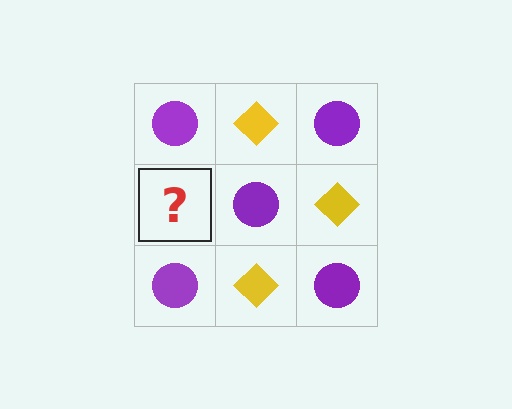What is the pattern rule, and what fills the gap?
The rule is that it alternates purple circle and yellow diamond in a checkerboard pattern. The gap should be filled with a yellow diamond.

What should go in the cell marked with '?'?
The missing cell should contain a yellow diamond.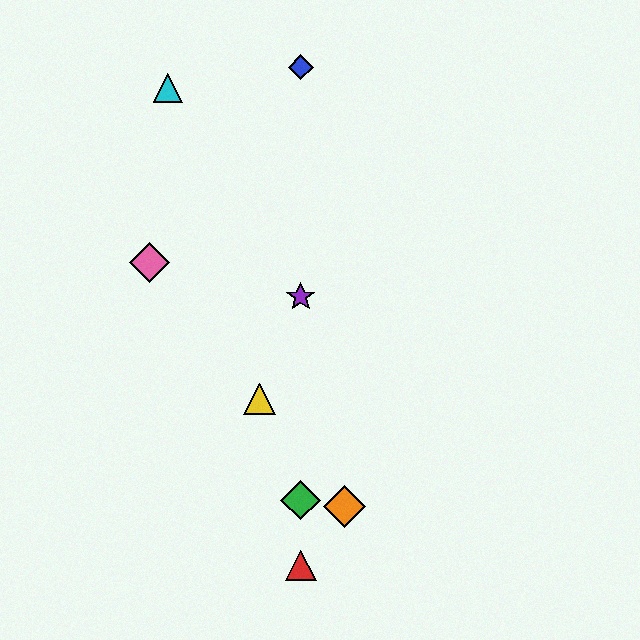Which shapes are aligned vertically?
The red triangle, the blue diamond, the green diamond, the purple star are aligned vertically.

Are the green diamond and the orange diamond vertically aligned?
No, the green diamond is at x≈301 and the orange diamond is at x≈345.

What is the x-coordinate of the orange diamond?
The orange diamond is at x≈345.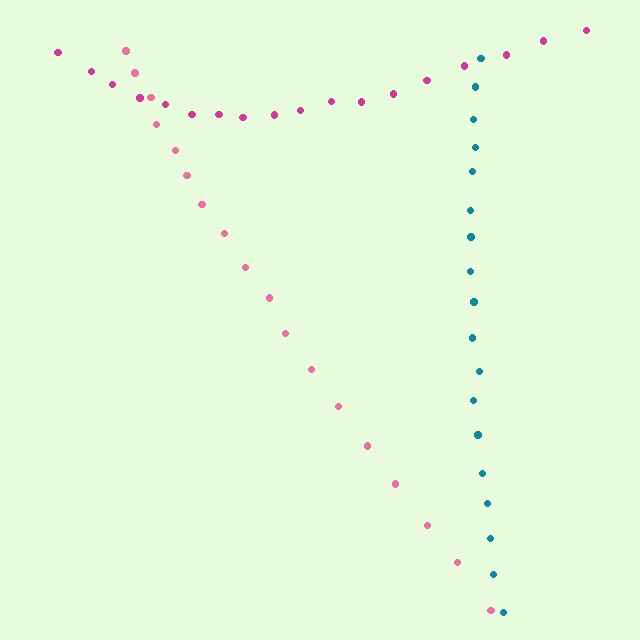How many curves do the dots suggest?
There are 3 distinct paths.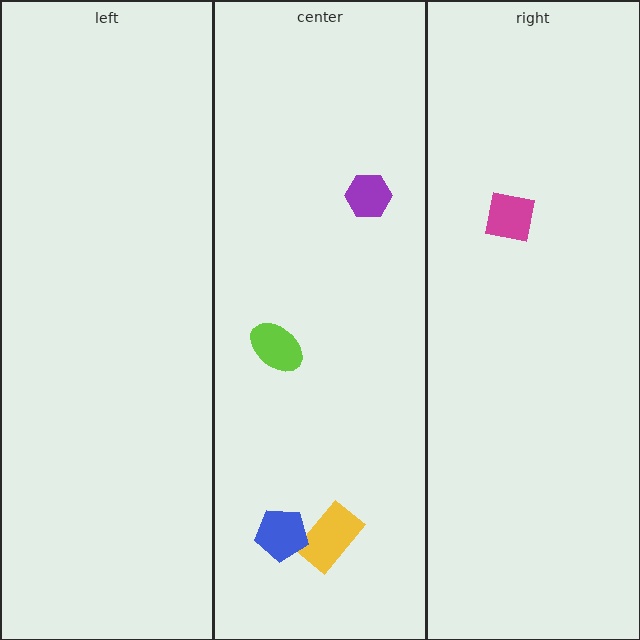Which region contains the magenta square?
The right region.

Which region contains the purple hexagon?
The center region.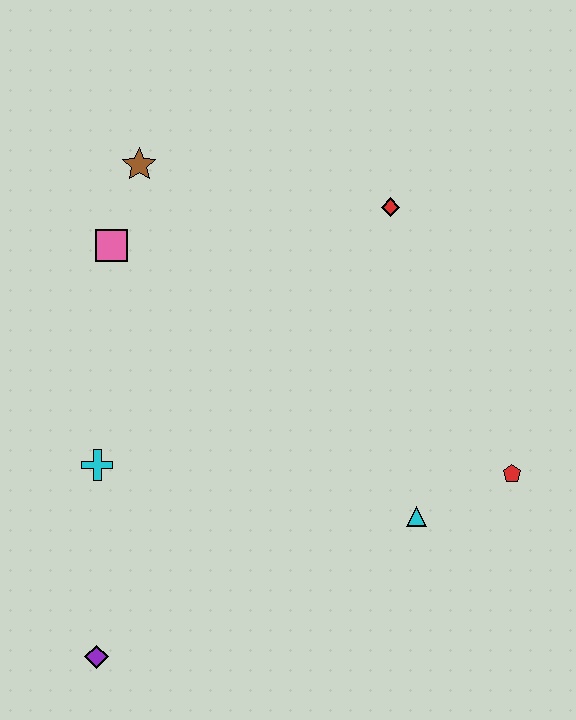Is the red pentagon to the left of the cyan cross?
No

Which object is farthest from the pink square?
The red pentagon is farthest from the pink square.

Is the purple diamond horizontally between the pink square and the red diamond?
No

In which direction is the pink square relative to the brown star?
The pink square is below the brown star.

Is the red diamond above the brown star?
No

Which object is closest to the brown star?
The pink square is closest to the brown star.